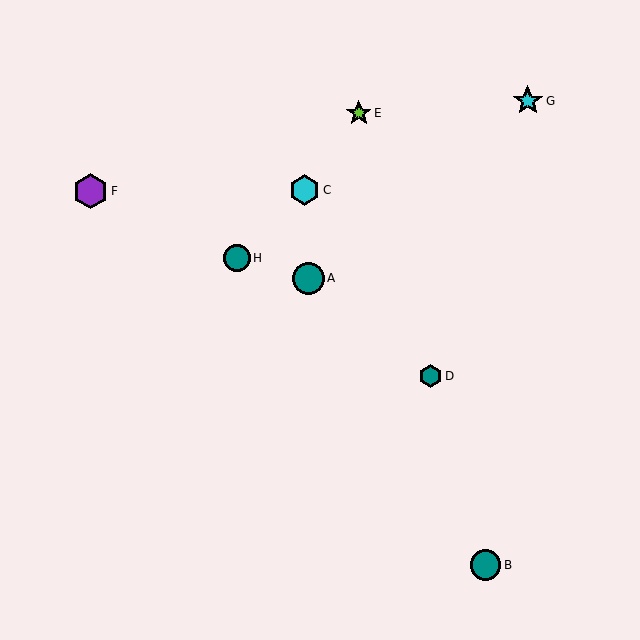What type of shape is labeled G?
Shape G is a cyan star.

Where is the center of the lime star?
The center of the lime star is at (359, 113).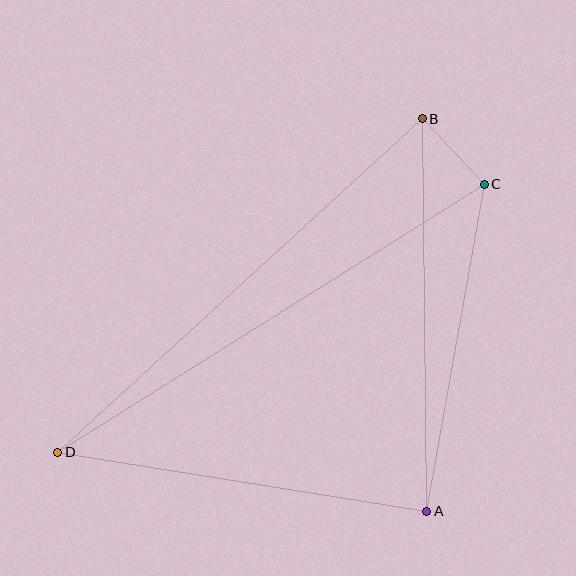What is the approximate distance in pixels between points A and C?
The distance between A and C is approximately 332 pixels.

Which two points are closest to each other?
Points B and C are closest to each other.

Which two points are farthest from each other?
Points C and D are farthest from each other.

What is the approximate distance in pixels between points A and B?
The distance between A and B is approximately 392 pixels.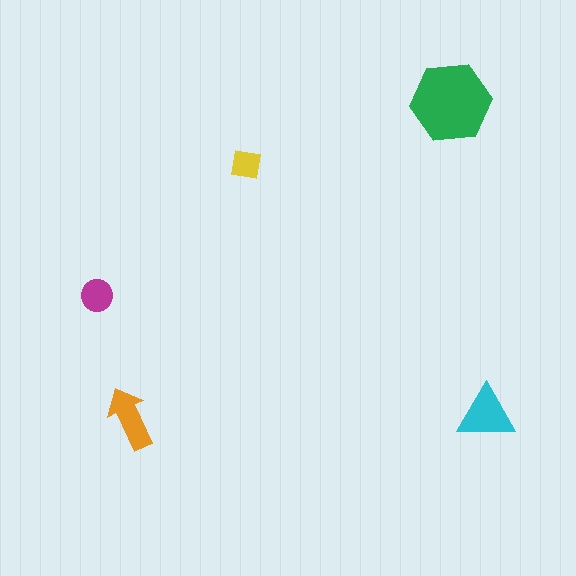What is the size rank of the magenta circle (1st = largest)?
4th.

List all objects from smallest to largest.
The yellow square, the magenta circle, the orange arrow, the cyan triangle, the green hexagon.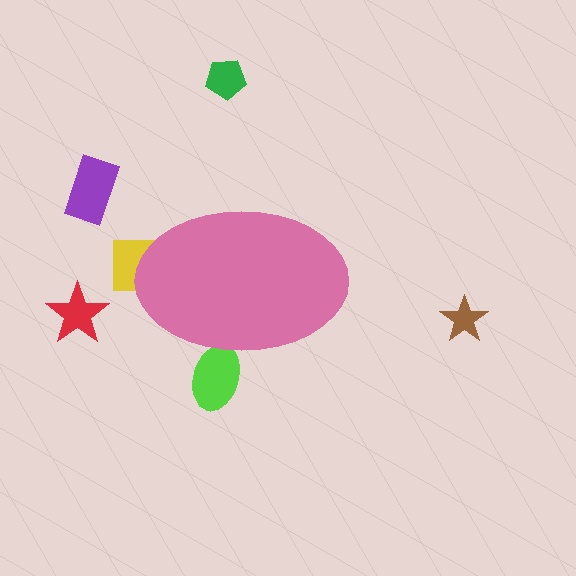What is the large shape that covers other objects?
A pink ellipse.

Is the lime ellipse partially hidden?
Yes, the lime ellipse is partially hidden behind the pink ellipse.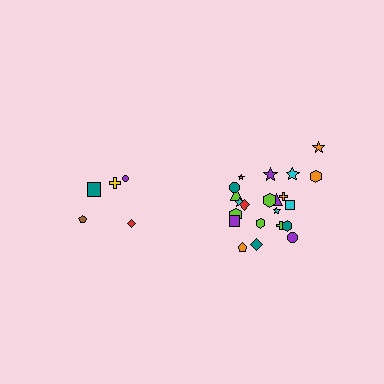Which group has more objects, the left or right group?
The right group.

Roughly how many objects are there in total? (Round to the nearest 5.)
Roughly 25 objects in total.